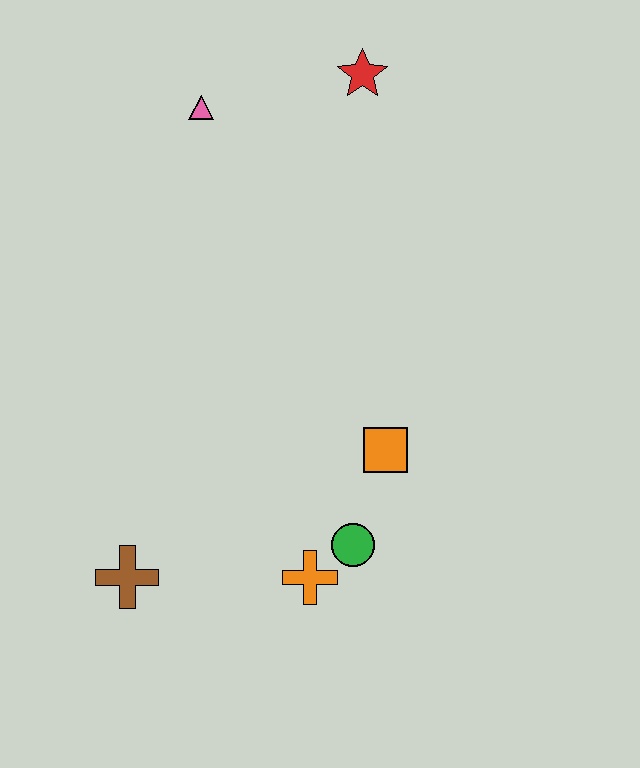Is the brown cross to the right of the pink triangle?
No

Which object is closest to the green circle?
The orange cross is closest to the green circle.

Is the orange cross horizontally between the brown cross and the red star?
Yes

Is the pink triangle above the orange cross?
Yes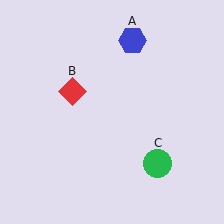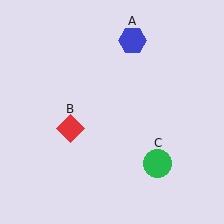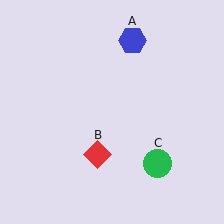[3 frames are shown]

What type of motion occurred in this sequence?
The red diamond (object B) rotated counterclockwise around the center of the scene.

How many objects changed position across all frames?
1 object changed position: red diamond (object B).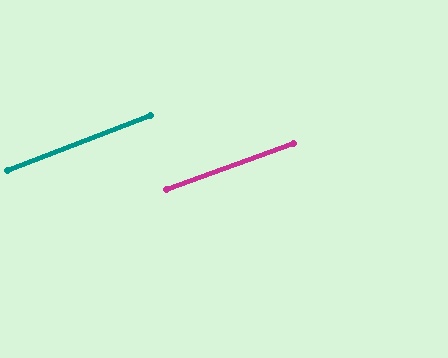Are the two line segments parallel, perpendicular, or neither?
Parallel — their directions differ by only 1.1°.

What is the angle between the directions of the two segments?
Approximately 1 degree.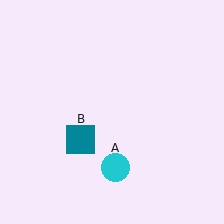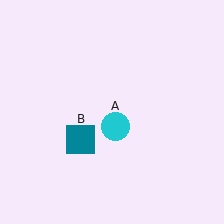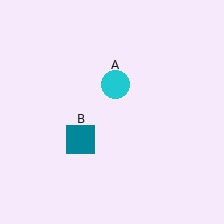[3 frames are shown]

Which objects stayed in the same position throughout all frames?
Teal square (object B) remained stationary.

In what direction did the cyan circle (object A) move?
The cyan circle (object A) moved up.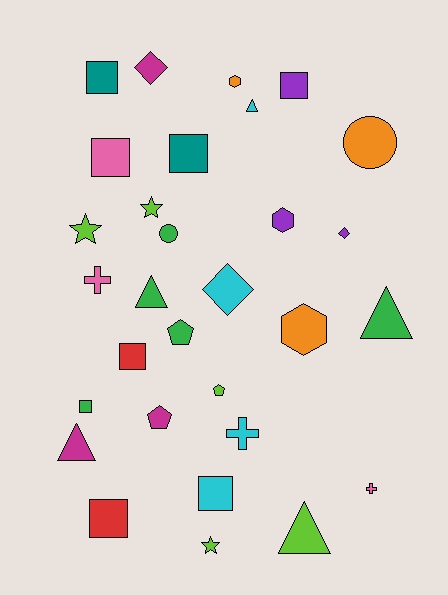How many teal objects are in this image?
There are 2 teal objects.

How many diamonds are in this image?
There are 3 diamonds.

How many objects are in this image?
There are 30 objects.